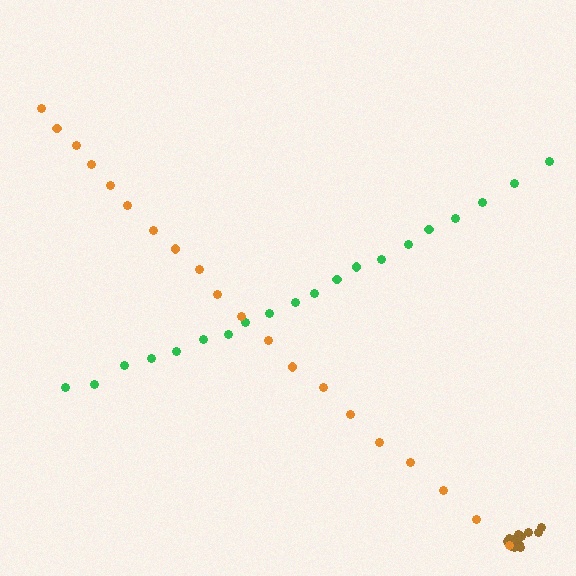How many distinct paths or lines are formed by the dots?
There are 3 distinct paths.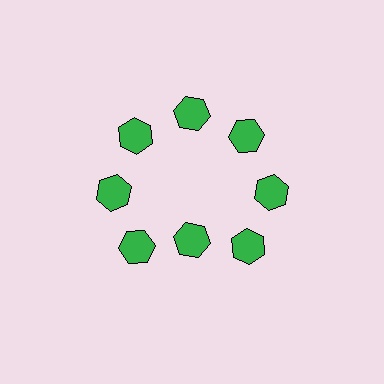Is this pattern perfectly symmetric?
No. The 8 green hexagons are arranged in a ring, but one element near the 6 o'clock position is pulled inward toward the center, breaking the 8-fold rotational symmetry.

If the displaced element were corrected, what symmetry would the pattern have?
It would have 8-fold rotational symmetry — the pattern would map onto itself every 45 degrees.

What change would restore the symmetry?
The symmetry would be restored by moving it outward, back onto the ring so that all 8 hexagons sit at equal angles and equal distance from the center.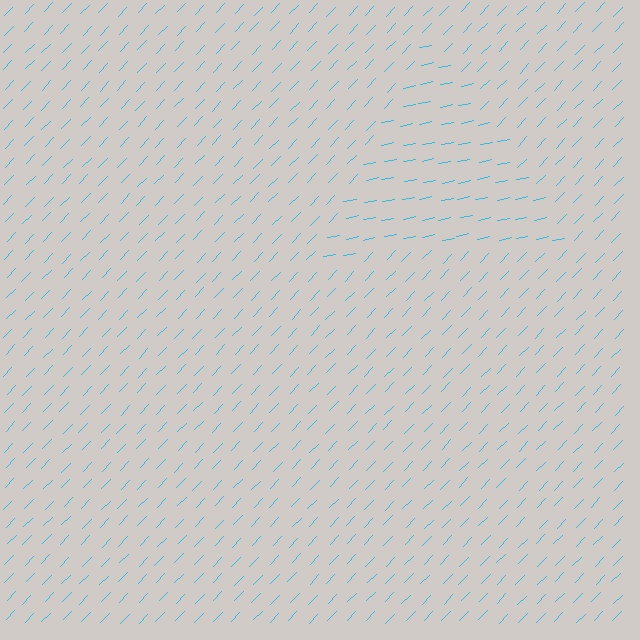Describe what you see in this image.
The image is filled with small cyan line segments. A triangle region in the image has lines oriented differently from the surrounding lines, creating a visible texture boundary.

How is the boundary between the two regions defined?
The boundary is defined purely by a change in line orientation (approximately 35 degrees difference). All lines are the same color and thickness.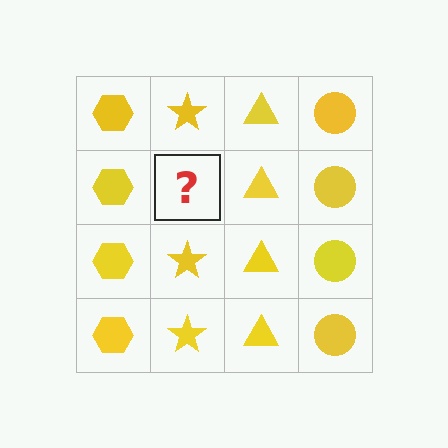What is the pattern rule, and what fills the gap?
The rule is that each column has a consistent shape. The gap should be filled with a yellow star.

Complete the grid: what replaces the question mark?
The question mark should be replaced with a yellow star.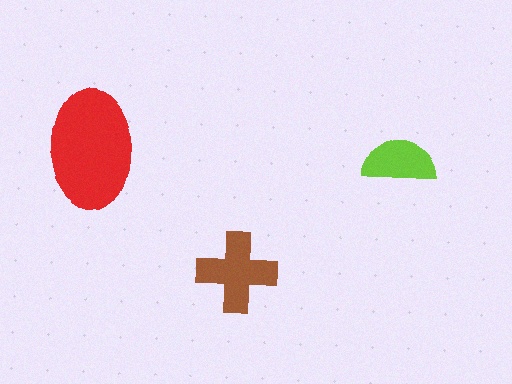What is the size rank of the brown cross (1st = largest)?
2nd.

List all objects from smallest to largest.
The lime semicircle, the brown cross, the red ellipse.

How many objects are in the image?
There are 3 objects in the image.